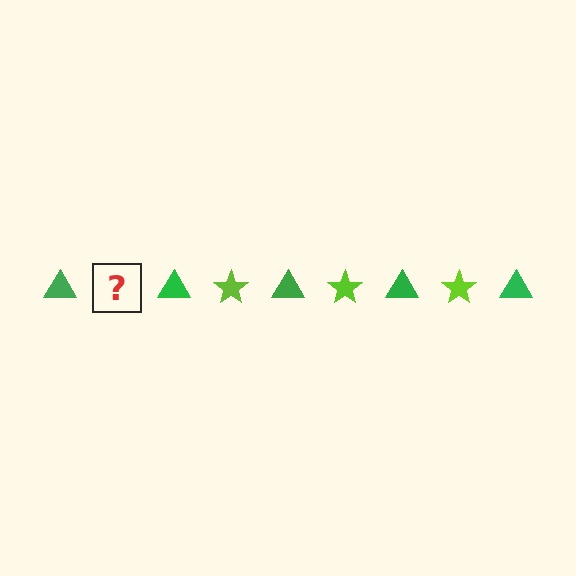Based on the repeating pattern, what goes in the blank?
The blank should be a lime star.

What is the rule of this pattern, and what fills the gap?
The rule is that the pattern alternates between green triangle and lime star. The gap should be filled with a lime star.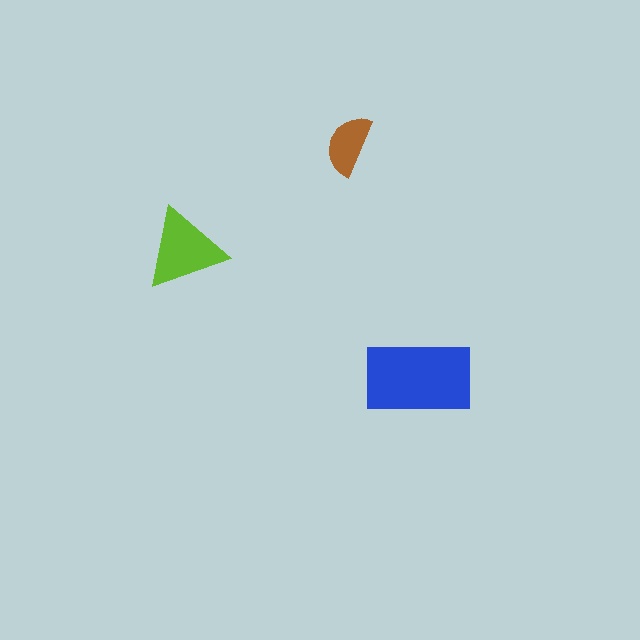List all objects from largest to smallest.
The blue rectangle, the lime triangle, the brown semicircle.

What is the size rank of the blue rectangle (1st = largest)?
1st.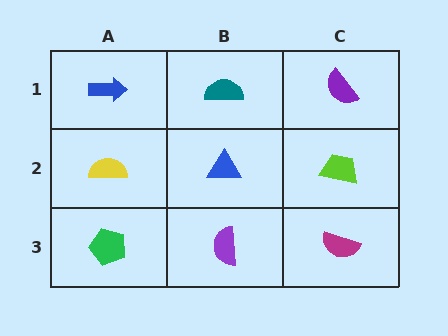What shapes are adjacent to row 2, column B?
A teal semicircle (row 1, column B), a purple semicircle (row 3, column B), a yellow semicircle (row 2, column A), a lime trapezoid (row 2, column C).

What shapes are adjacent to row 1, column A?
A yellow semicircle (row 2, column A), a teal semicircle (row 1, column B).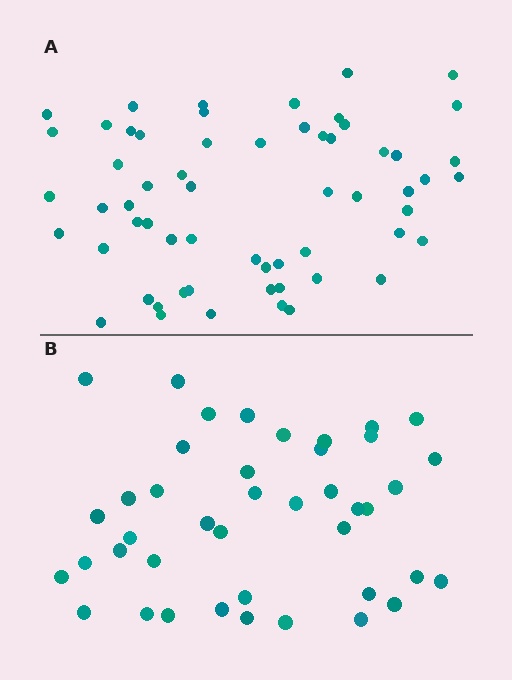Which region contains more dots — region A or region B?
Region A (the top region) has more dots.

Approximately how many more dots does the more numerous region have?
Region A has approximately 20 more dots than region B.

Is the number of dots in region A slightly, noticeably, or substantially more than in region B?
Region A has noticeably more, but not dramatically so. The ratio is roughly 1.4 to 1.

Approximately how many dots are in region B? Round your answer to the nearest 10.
About 40 dots. (The exact count is 42, which rounds to 40.)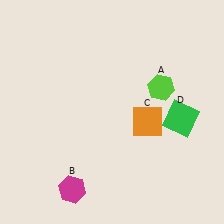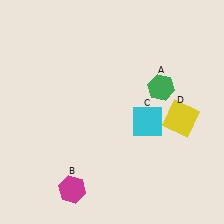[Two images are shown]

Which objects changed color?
A changed from lime to green. C changed from orange to cyan. D changed from green to yellow.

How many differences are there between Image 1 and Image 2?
There are 3 differences between the two images.